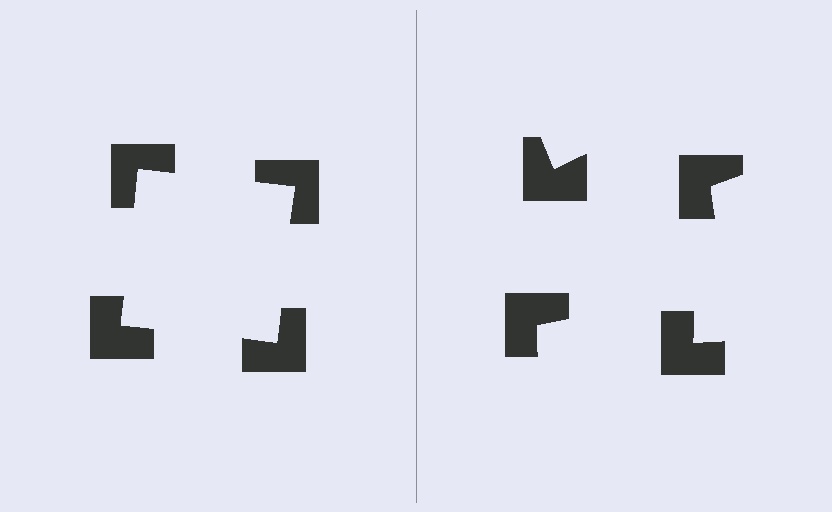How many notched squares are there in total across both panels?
8 — 4 on each side.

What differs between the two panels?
The notched squares are positioned identically on both sides; only the wedge orientations differ. On the left they align to a square; on the right they are misaligned.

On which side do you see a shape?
An illusory square appears on the left side. On the right side the wedge cuts are rotated, so no coherent shape forms.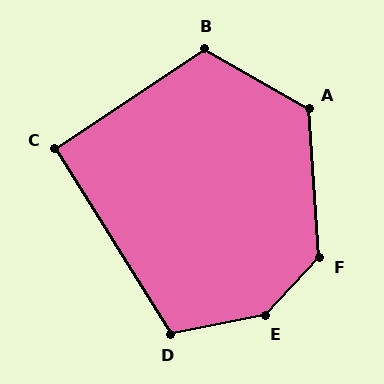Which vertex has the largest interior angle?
E, at approximately 144 degrees.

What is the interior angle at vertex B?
Approximately 117 degrees (obtuse).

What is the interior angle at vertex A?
Approximately 124 degrees (obtuse).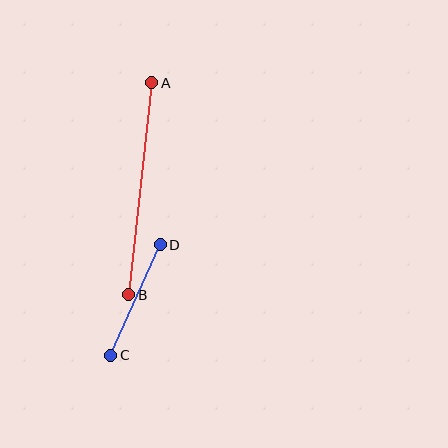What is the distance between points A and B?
The distance is approximately 214 pixels.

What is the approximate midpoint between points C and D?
The midpoint is at approximately (135, 300) pixels.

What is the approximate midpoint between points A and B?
The midpoint is at approximately (140, 189) pixels.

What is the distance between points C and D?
The distance is approximately 121 pixels.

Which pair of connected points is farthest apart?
Points A and B are farthest apart.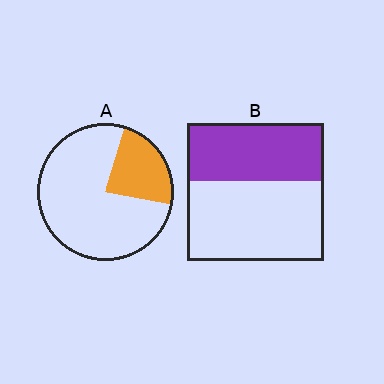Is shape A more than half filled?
No.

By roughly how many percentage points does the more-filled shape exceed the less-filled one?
By roughly 20 percentage points (B over A).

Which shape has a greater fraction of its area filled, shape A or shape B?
Shape B.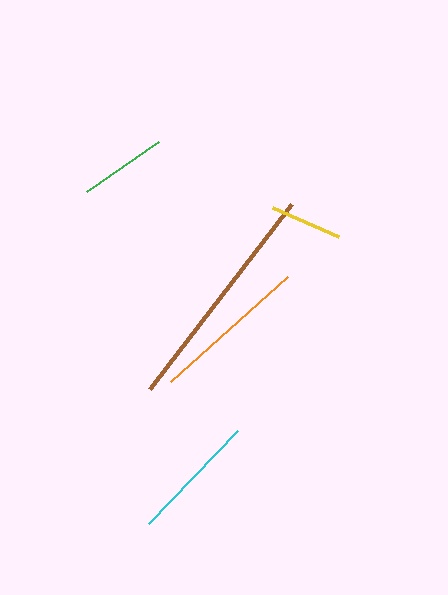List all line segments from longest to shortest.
From longest to shortest: brown, orange, cyan, green, yellow.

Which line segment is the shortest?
The yellow line is the shortest at approximately 73 pixels.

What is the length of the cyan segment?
The cyan segment is approximately 129 pixels long.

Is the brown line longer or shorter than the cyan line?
The brown line is longer than the cyan line.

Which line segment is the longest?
The brown line is the longest at approximately 233 pixels.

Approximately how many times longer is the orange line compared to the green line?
The orange line is approximately 1.8 times the length of the green line.